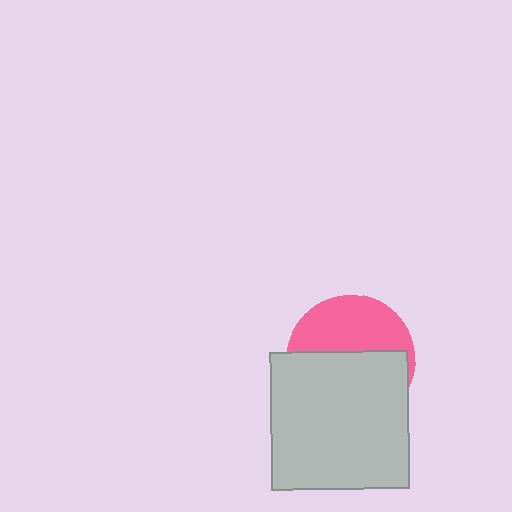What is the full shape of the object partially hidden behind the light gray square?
The partially hidden object is a pink circle.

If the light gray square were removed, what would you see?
You would see the complete pink circle.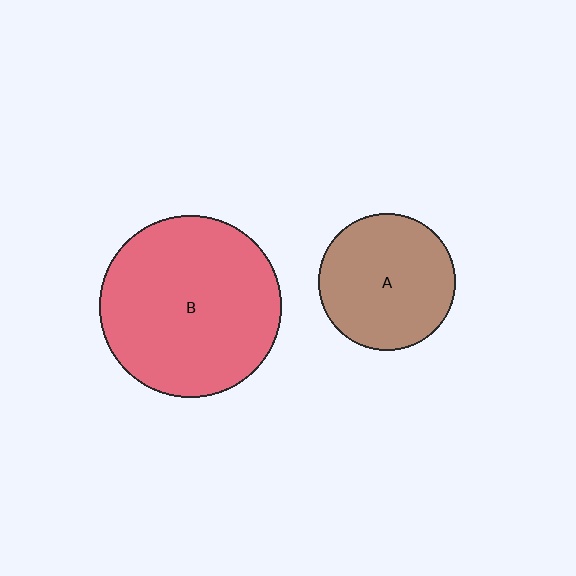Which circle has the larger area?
Circle B (red).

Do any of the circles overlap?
No, none of the circles overlap.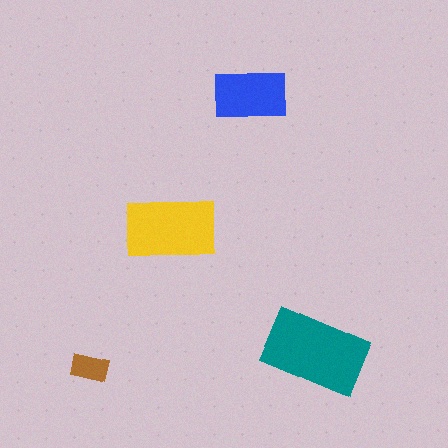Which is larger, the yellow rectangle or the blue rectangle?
The yellow one.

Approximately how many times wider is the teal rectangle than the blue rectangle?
About 1.5 times wider.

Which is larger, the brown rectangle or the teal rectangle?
The teal one.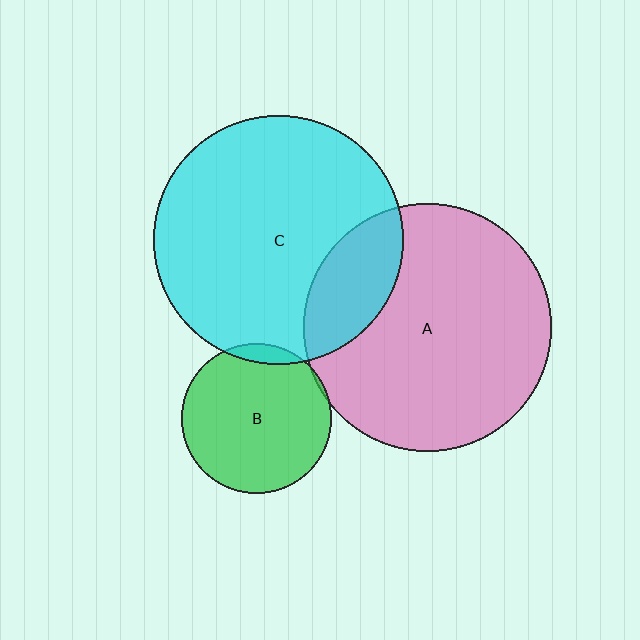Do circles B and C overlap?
Yes.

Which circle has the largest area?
Circle C (cyan).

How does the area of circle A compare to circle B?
Approximately 2.7 times.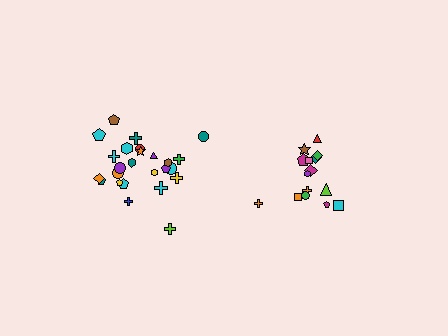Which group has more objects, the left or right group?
The left group.